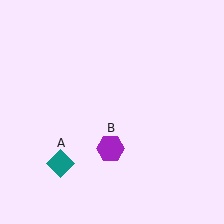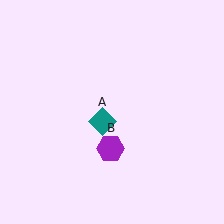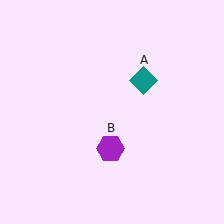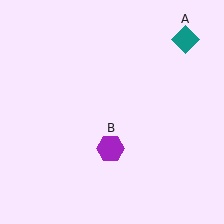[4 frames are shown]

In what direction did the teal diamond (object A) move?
The teal diamond (object A) moved up and to the right.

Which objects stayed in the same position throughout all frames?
Purple hexagon (object B) remained stationary.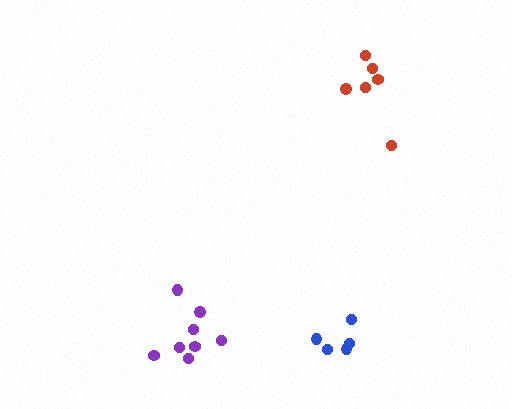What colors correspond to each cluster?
The clusters are colored: purple, red, blue.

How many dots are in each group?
Group 1: 8 dots, Group 2: 6 dots, Group 3: 5 dots (19 total).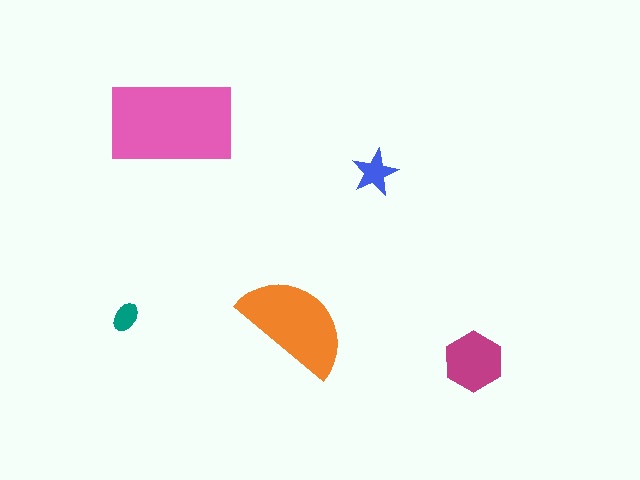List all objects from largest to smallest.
The pink rectangle, the orange semicircle, the magenta hexagon, the blue star, the teal ellipse.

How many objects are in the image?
There are 5 objects in the image.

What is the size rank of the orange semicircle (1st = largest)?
2nd.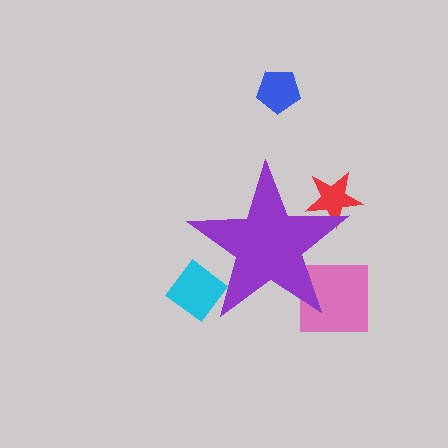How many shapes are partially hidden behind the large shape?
3 shapes are partially hidden.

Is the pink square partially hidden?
Yes, the pink square is partially hidden behind the purple star.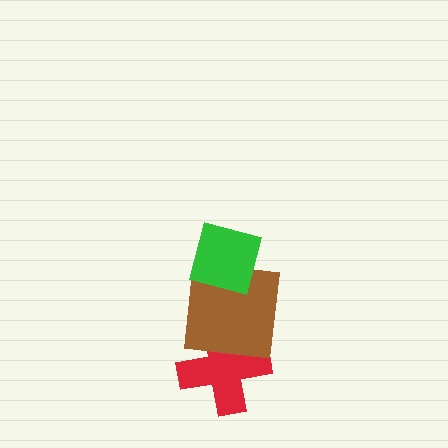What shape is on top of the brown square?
The green square is on top of the brown square.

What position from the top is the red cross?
The red cross is 3rd from the top.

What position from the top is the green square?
The green square is 1st from the top.